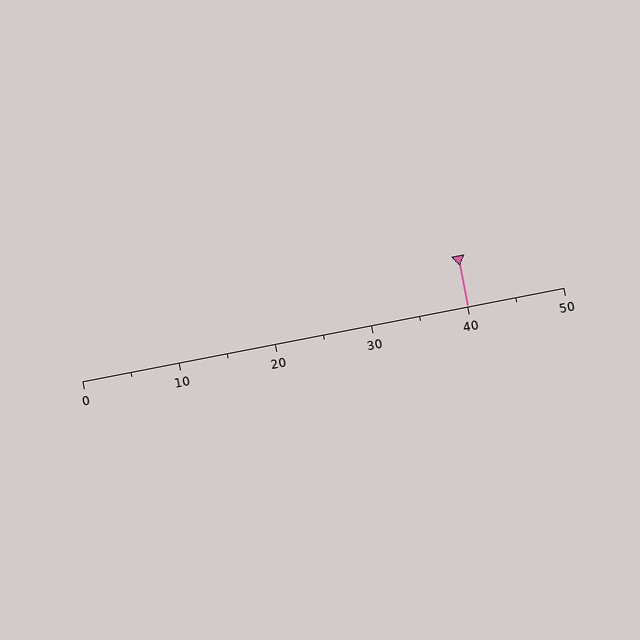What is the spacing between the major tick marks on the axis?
The major ticks are spaced 10 apart.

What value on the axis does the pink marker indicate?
The marker indicates approximately 40.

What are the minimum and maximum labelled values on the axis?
The axis runs from 0 to 50.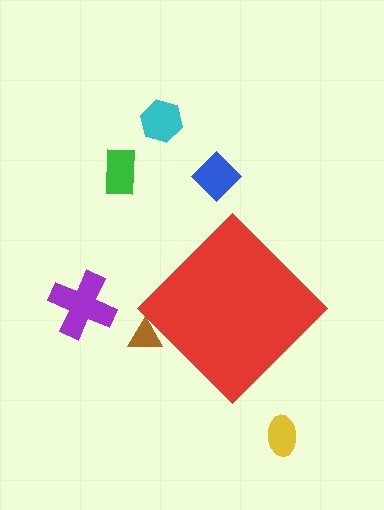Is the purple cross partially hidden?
No, the purple cross is fully visible.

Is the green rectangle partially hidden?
No, the green rectangle is fully visible.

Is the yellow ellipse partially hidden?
No, the yellow ellipse is fully visible.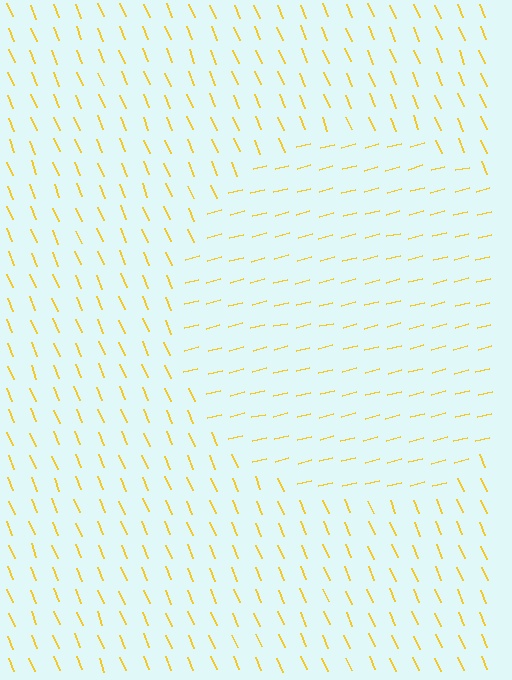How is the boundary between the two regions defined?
The boundary is defined purely by a change in line orientation (approximately 82 degrees difference). All lines are the same color and thickness.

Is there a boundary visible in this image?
Yes, there is a texture boundary formed by a change in line orientation.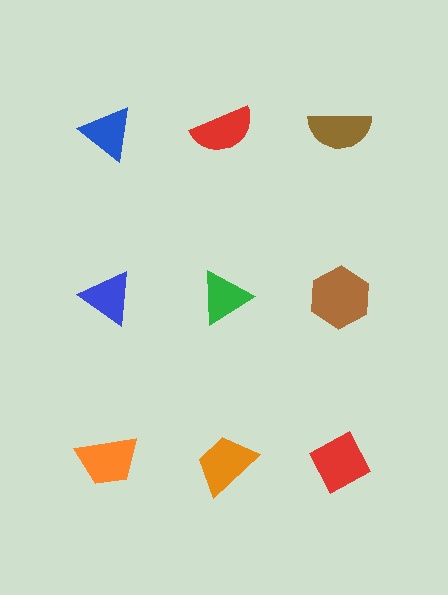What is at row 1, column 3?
A brown semicircle.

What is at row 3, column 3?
A red diamond.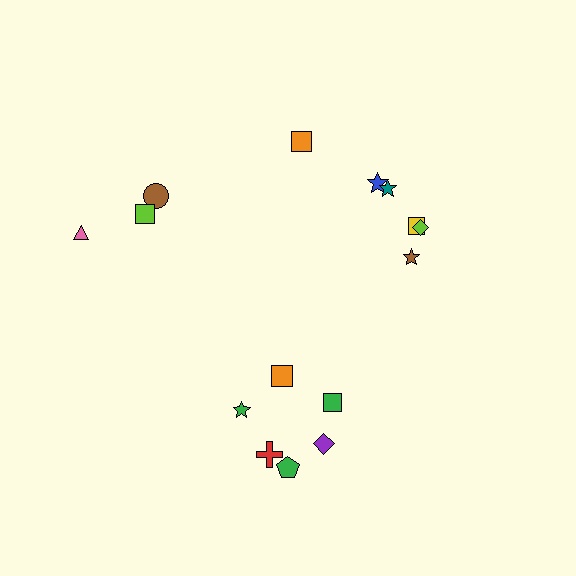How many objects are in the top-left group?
There are 3 objects.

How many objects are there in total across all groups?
There are 15 objects.